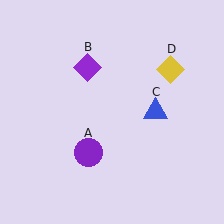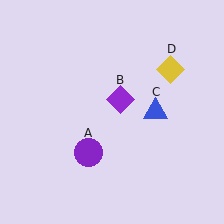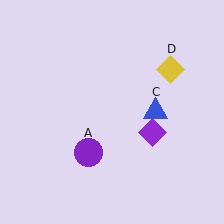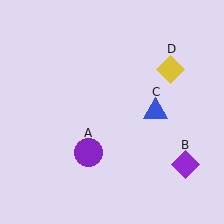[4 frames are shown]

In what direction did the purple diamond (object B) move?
The purple diamond (object B) moved down and to the right.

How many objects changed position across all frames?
1 object changed position: purple diamond (object B).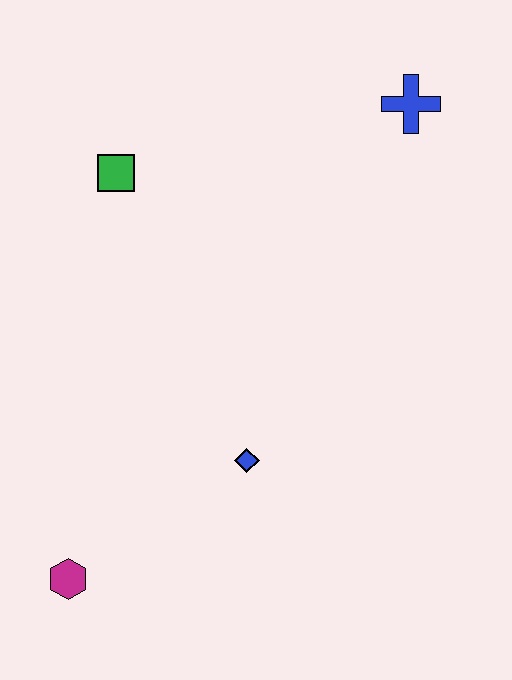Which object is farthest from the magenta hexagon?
The blue cross is farthest from the magenta hexagon.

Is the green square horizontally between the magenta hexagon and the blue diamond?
Yes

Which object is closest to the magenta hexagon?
The blue diamond is closest to the magenta hexagon.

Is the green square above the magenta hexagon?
Yes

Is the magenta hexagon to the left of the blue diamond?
Yes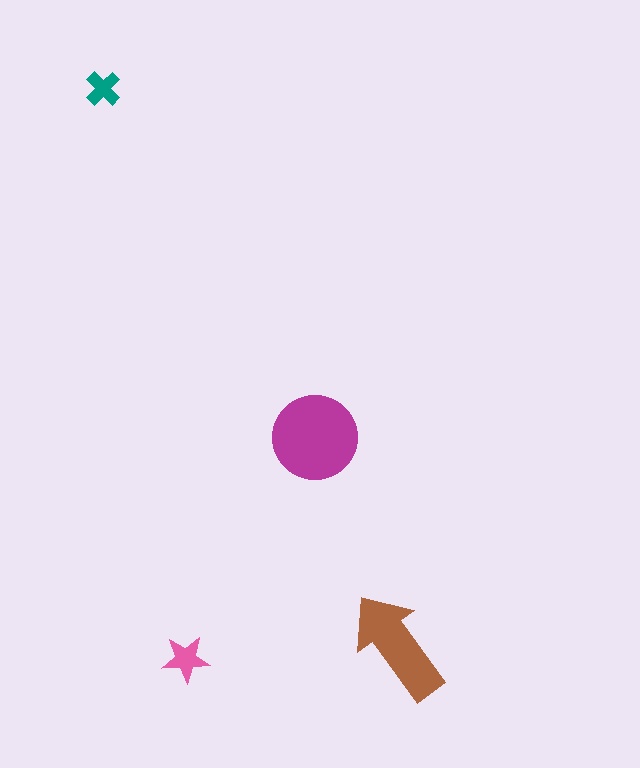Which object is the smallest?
The teal cross.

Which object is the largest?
The magenta circle.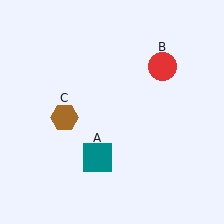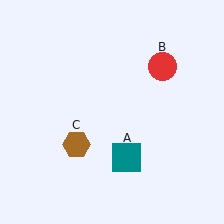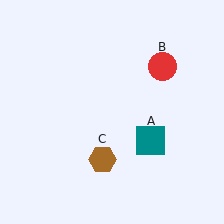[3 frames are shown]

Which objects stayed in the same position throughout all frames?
Red circle (object B) remained stationary.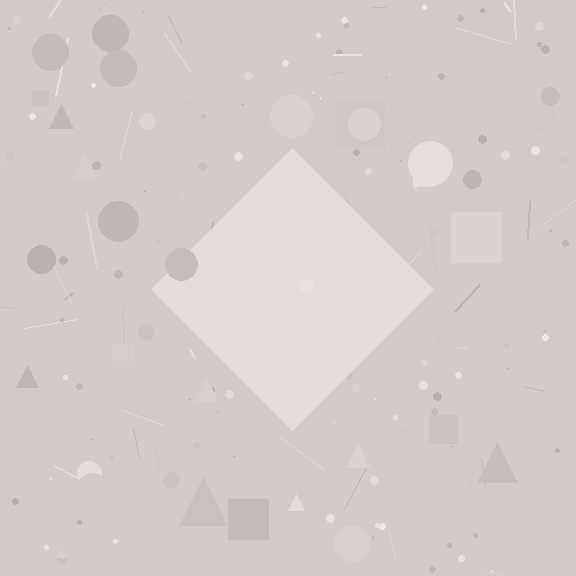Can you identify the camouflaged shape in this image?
The camouflaged shape is a diamond.